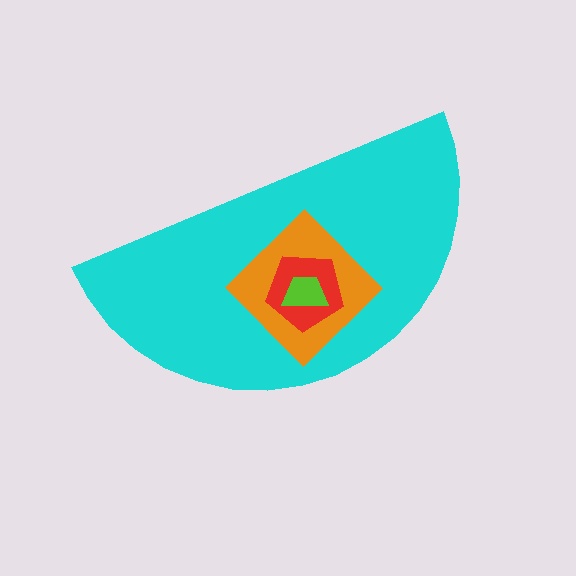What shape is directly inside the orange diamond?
The red pentagon.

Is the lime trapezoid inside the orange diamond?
Yes.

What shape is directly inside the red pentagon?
The lime trapezoid.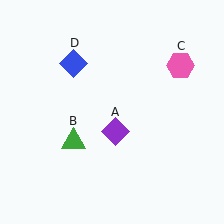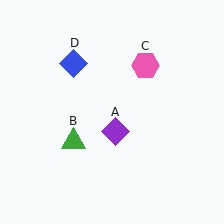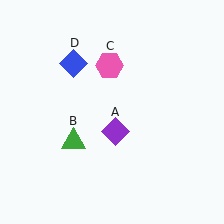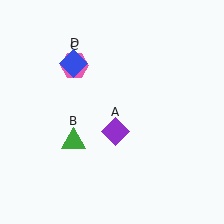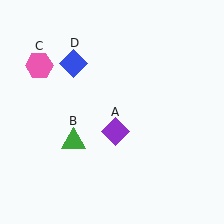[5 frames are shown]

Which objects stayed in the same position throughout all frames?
Purple diamond (object A) and green triangle (object B) and blue diamond (object D) remained stationary.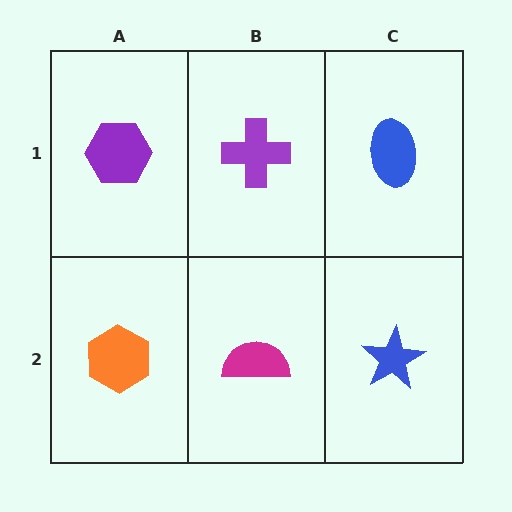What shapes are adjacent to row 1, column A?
An orange hexagon (row 2, column A), a purple cross (row 1, column B).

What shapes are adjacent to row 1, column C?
A blue star (row 2, column C), a purple cross (row 1, column B).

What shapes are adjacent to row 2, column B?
A purple cross (row 1, column B), an orange hexagon (row 2, column A), a blue star (row 2, column C).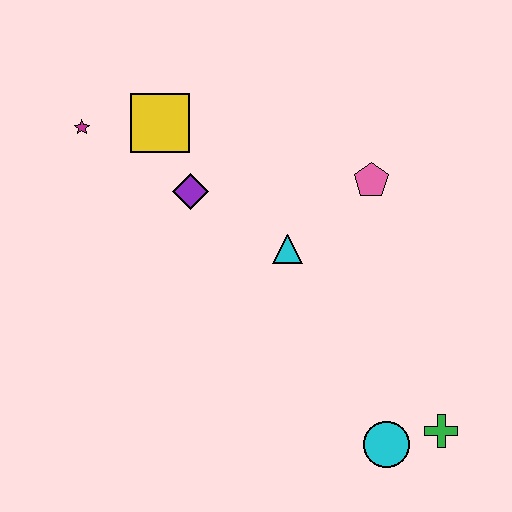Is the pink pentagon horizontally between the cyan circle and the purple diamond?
Yes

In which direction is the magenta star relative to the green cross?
The magenta star is to the left of the green cross.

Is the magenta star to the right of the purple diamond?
No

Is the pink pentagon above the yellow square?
No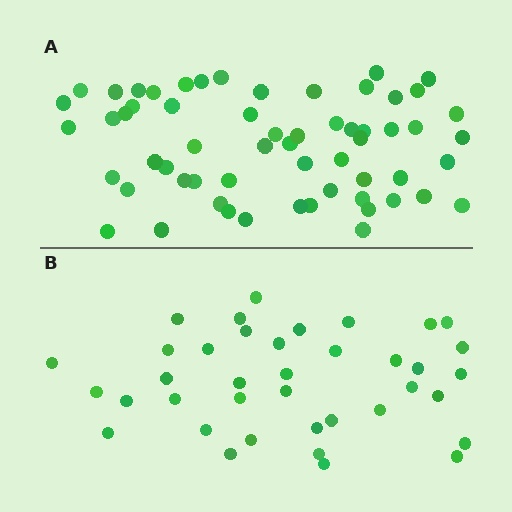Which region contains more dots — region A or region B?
Region A (the top region) has more dots.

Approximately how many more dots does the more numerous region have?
Region A has approximately 20 more dots than region B.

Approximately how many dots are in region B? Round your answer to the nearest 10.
About 40 dots. (The exact count is 38, which rounds to 40.)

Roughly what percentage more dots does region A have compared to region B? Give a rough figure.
About 60% more.